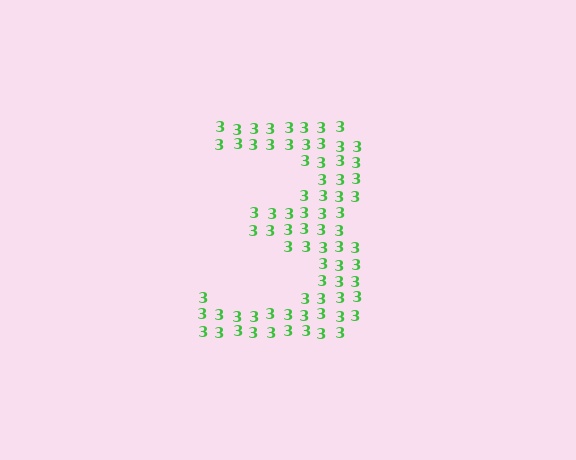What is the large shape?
The large shape is the digit 3.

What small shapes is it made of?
It is made of small digit 3's.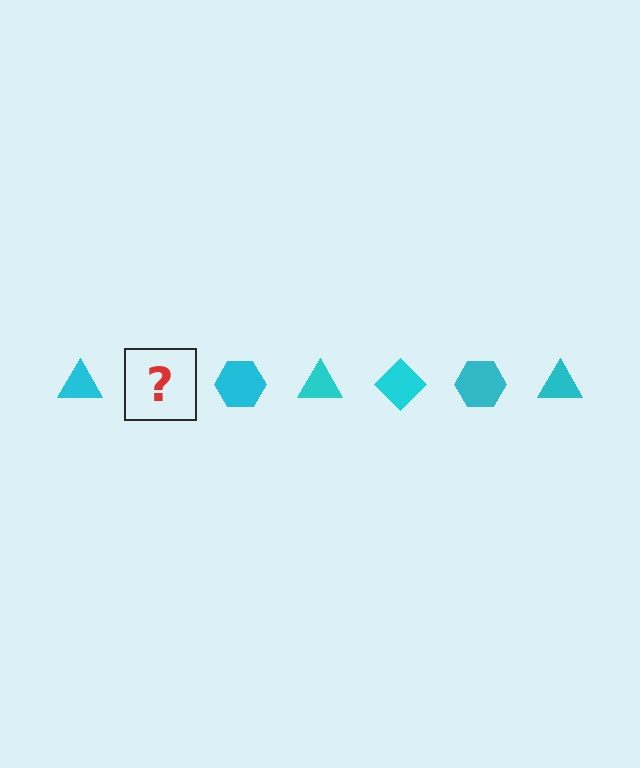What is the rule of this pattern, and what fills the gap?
The rule is that the pattern cycles through triangle, diamond, hexagon shapes in cyan. The gap should be filled with a cyan diamond.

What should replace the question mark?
The question mark should be replaced with a cyan diamond.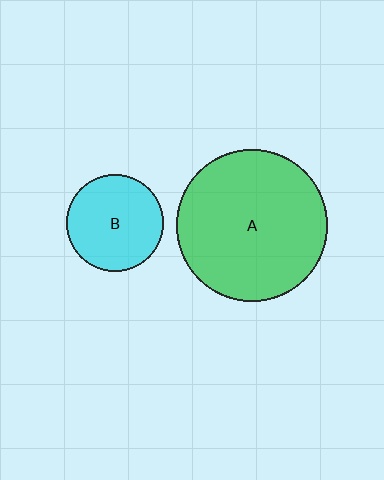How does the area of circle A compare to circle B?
Approximately 2.4 times.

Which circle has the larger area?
Circle A (green).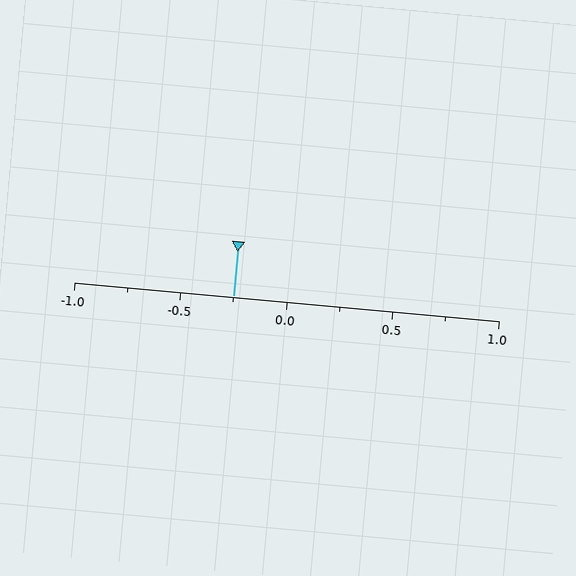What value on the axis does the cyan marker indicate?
The marker indicates approximately -0.25.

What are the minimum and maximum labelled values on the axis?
The axis runs from -1.0 to 1.0.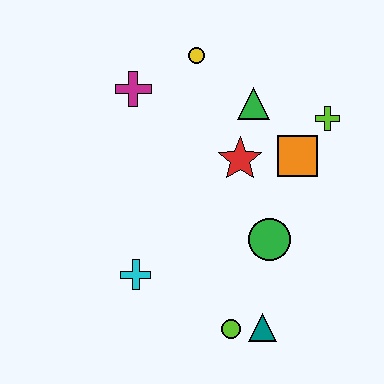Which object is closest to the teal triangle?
The lime circle is closest to the teal triangle.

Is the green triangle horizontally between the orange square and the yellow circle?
Yes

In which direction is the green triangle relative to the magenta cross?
The green triangle is to the right of the magenta cross.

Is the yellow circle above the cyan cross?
Yes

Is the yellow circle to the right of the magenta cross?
Yes